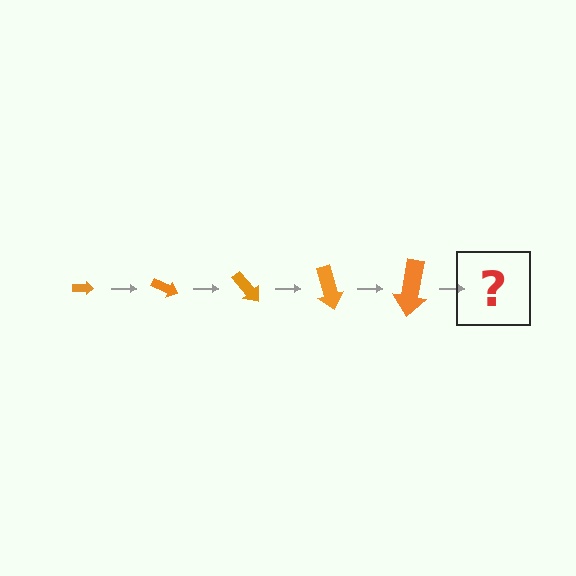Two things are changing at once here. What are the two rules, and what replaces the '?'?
The two rules are that the arrow grows larger each step and it rotates 25 degrees each step. The '?' should be an arrow, larger than the previous one and rotated 125 degrees from the start.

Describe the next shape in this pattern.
It should be an arrow, larger than the previous one and rotated 125 degrees from the start.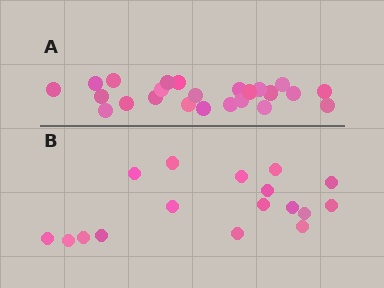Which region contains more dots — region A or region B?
Region A (the top region) has more dots.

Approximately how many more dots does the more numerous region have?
Region A has roughly 8 or so more dots than region B.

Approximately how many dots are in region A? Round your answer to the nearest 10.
About 20 dots. (The exact count is 24, which rounds to 20.)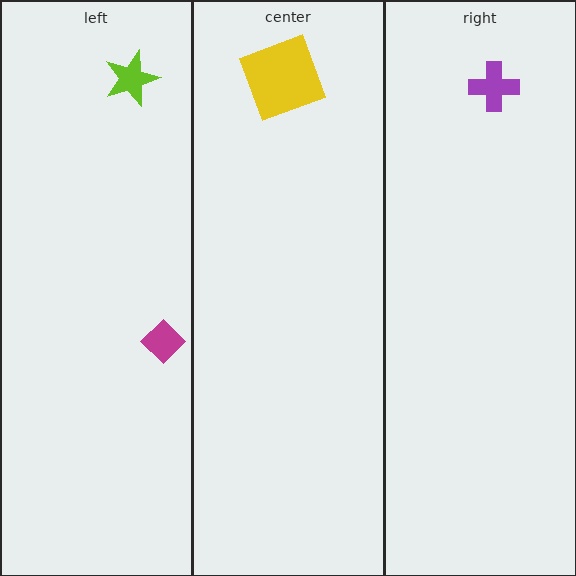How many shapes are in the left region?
2.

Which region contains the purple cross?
The right region.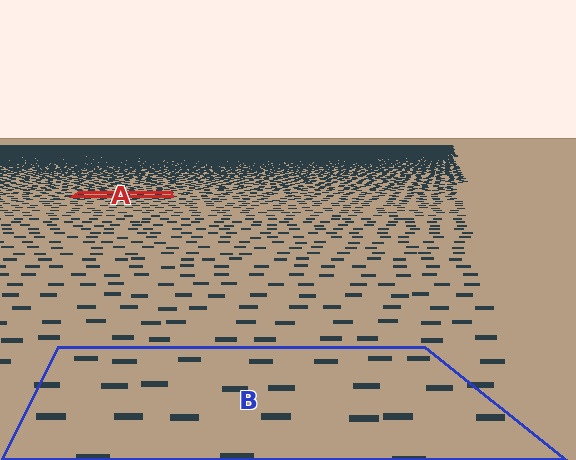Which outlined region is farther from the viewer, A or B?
Region A is farther from the viewer — the texture elements inside it appear smaller and more densely packed.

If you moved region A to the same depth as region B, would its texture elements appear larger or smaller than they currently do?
They would appear larger. At a closer depth, the same texture elements are projected at a bigger on-screen size.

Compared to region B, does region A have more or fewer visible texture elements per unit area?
Region A has more texture elements per unit area — they are packed more densely because it is farther away.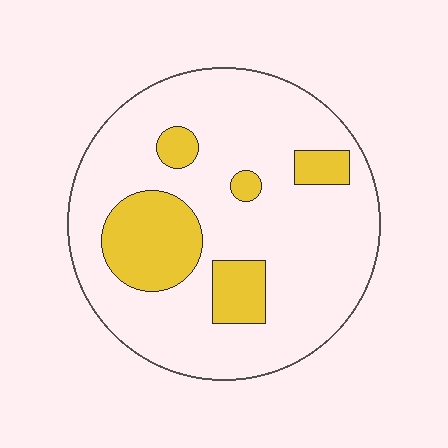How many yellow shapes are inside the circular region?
5.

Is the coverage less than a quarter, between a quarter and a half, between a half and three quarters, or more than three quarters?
Less than a quarter.